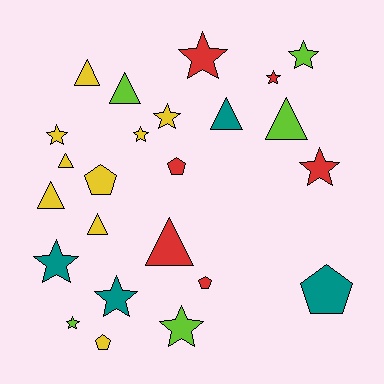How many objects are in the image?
There are 24 objects.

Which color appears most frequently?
Yellow, with 9 objects.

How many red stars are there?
There are 3 red stars.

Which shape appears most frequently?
Star, with 11 objects.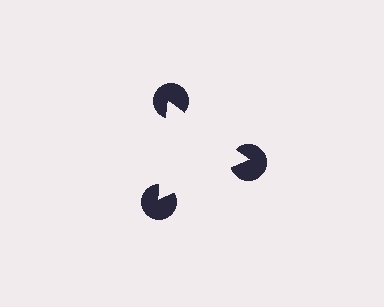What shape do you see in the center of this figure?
An illusory triangle — its edges are inferred from the aligned wedge cuts in the pac-man discs, not physically drawn.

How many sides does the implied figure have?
3 sides.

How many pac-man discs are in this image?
There are 3 — one at each vertex of the illusory triangle.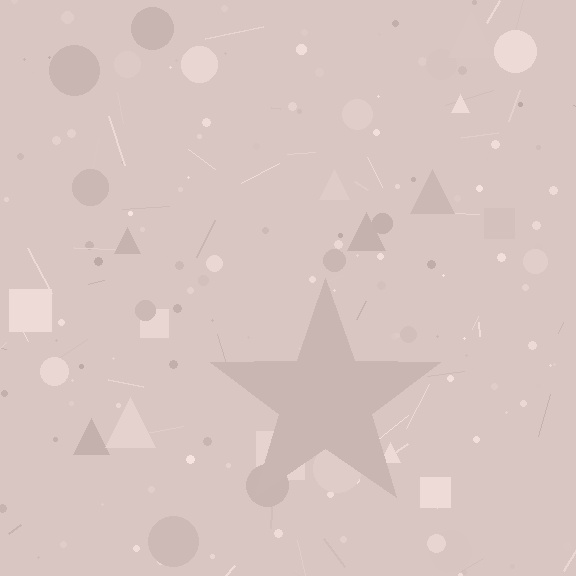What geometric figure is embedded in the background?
A star is embedded in the background.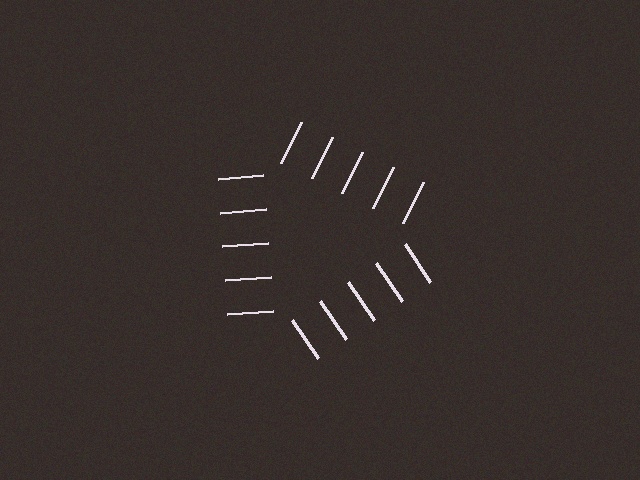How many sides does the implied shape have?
3 sides — the line-ends trace a triangle.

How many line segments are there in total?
15 — 5 along each of the 3 edges.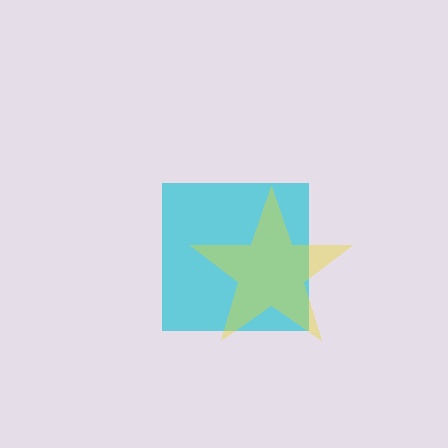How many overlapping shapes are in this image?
There are 2 overlapping shapes in the image.